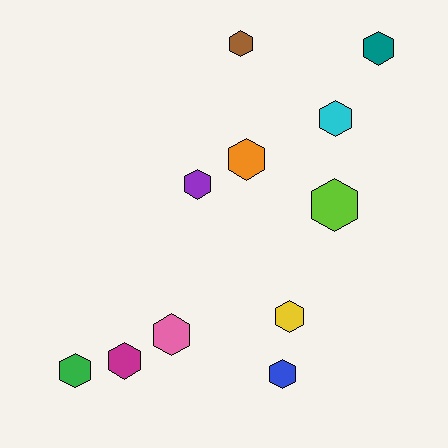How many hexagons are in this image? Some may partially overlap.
There are 11 hexagons.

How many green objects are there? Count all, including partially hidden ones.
There is 1 green object.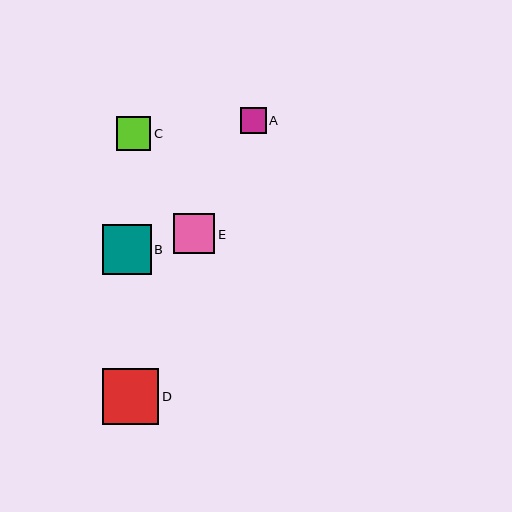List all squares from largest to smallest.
From largest to smallest: D, B, E, C, A.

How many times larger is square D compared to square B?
Square D is approximately 1.2 times the size of square B.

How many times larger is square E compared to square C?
Square E is approximately 1.2 times the size of square C.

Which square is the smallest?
Square A is the smallest with a size of approximately 26 pixels.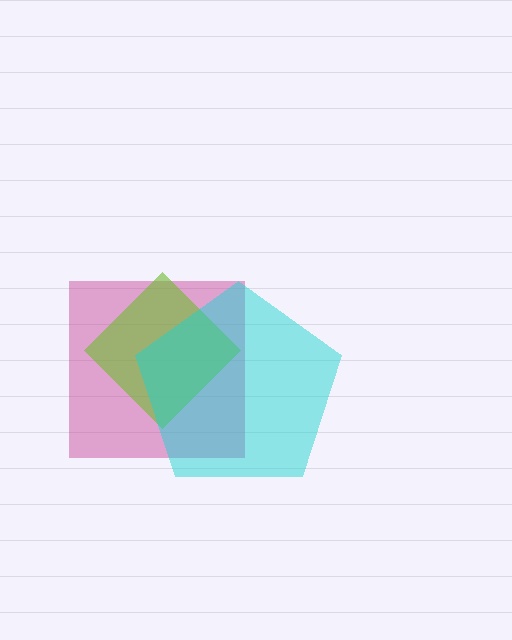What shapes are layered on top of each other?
The layered shapes are: a magenta square, a lime diamond, a cyan pentagon.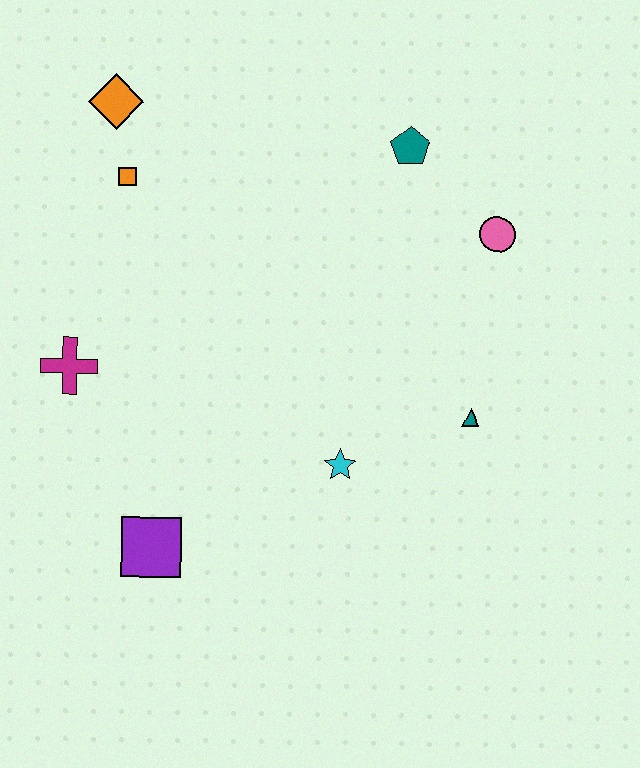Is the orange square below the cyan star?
No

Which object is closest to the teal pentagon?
The pink circle is closest to the teal pentagon.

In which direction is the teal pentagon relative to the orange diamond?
The teal pentagon is to the right of the orange diamond.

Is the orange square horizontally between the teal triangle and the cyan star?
No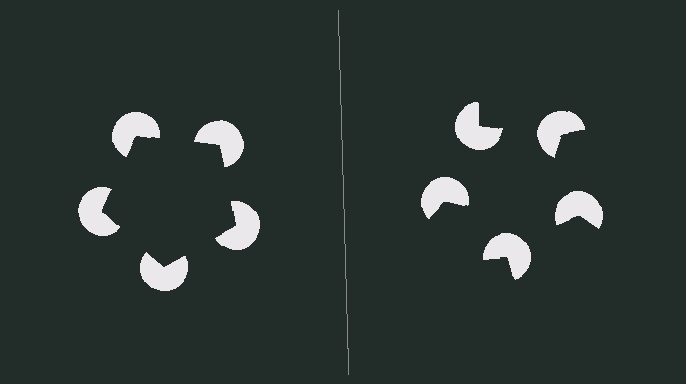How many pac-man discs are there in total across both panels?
10 — 5 on each side.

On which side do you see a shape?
An illusory pentagon appears on the left side. On the right side the wedge cuts are rotated, so no coherent shape forms.